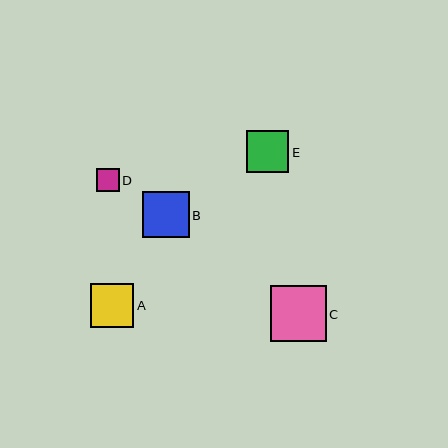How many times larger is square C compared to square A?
Square C is approximately 1.3 times the size of square A.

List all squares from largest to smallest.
From largest to smallest: C, B, A, E, D.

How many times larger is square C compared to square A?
Square C is approximately 1.3 times the size of square A.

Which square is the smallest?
Square D is the smallest with a size of approximately 23 pixels.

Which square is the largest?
Square C is the largest with a size of approximately 55 pixels.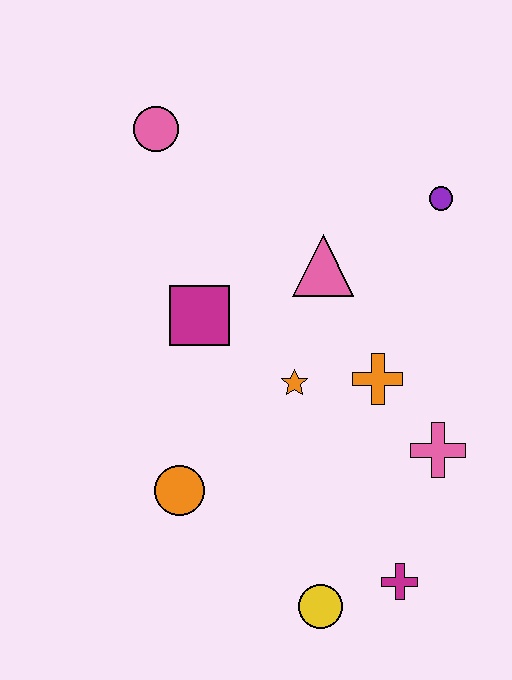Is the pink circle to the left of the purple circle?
Yes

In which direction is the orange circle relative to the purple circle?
The orange circle is below the purple circle.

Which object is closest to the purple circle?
The pink triangle is closest to the purple circle.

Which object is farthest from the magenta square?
The magenta cross is farthest from the magenta square.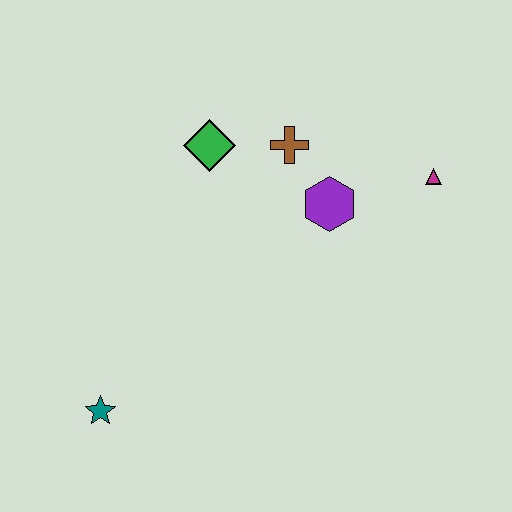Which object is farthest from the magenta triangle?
The teal star is farthest from the magenta triangle.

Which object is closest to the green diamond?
The brown cross is closest to the green diamond.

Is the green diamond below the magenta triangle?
No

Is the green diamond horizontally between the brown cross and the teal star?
Yes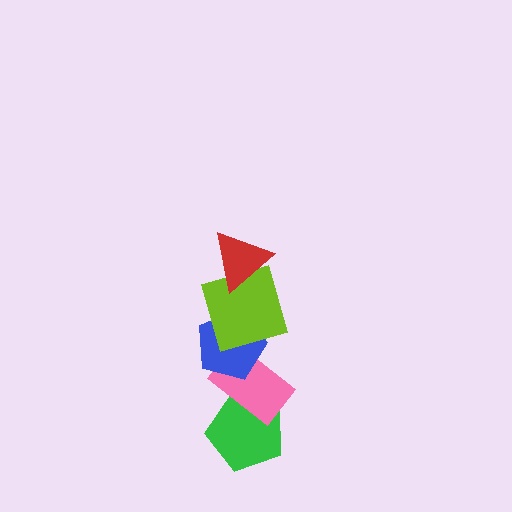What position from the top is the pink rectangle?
The pink rectangle is 4th from the top.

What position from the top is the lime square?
The lime square is 2nd from the top.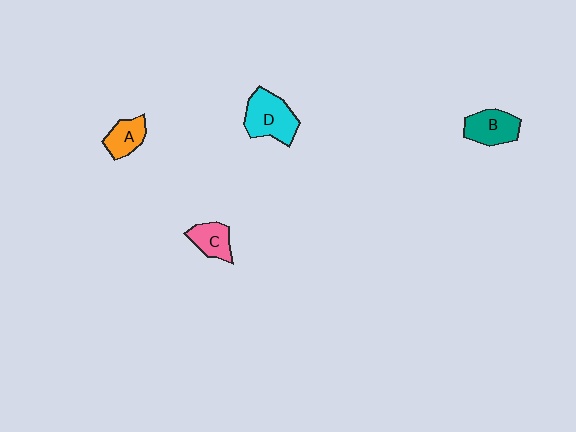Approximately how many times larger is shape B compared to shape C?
Approximately 1.3 times.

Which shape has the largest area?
Shape D (cyan).